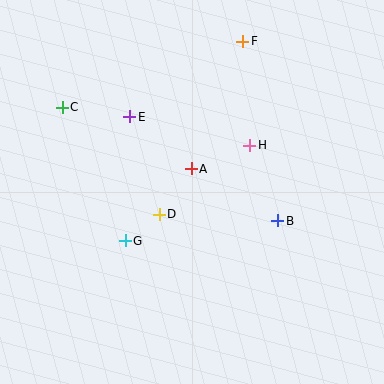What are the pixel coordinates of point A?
Point A is at (191, 169).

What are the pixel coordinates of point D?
Point D is at (159, 214).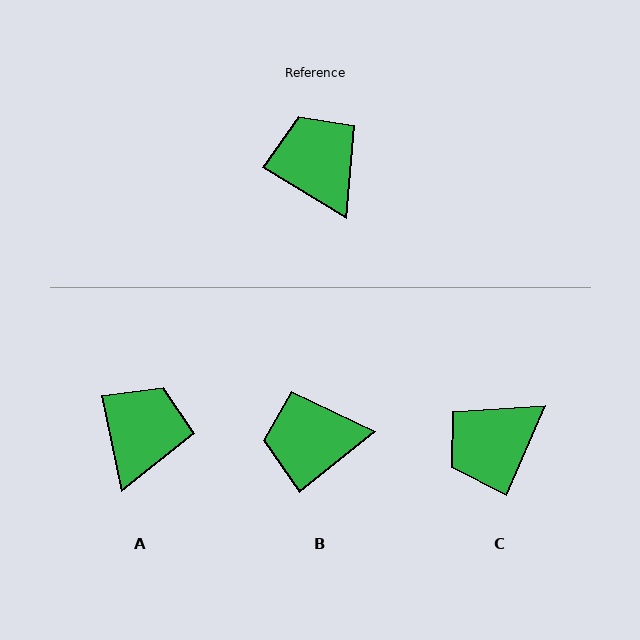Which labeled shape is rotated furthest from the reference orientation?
C, about 98 degrees away.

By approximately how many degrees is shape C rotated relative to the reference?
Approximately 98 degrees counter-clockwise.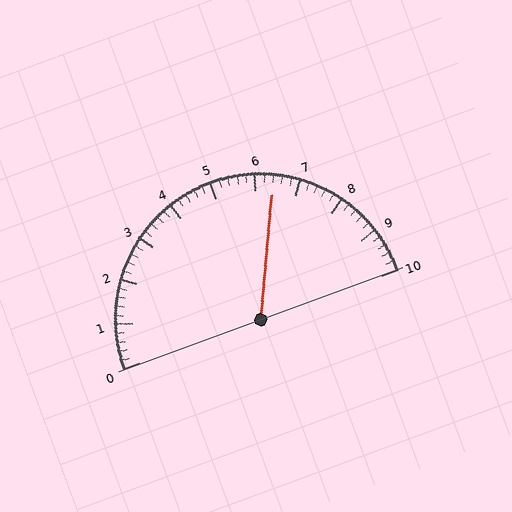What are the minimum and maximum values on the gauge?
The gauge ranges from 0 to 10.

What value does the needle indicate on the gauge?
The needle indicates approximately 6.4.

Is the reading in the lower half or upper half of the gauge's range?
The reading is in the upper half of the range (0 to 10).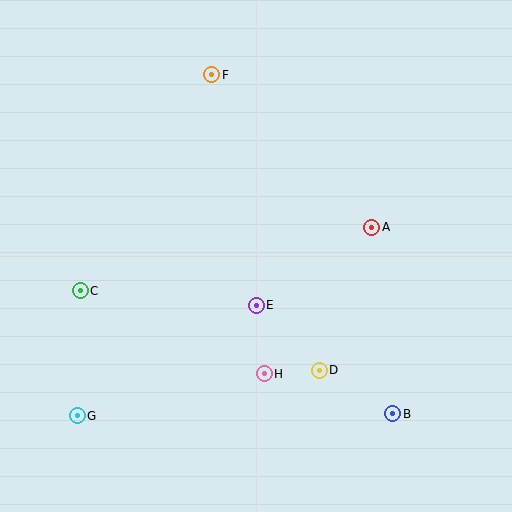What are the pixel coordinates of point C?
Point C is at (80, 291).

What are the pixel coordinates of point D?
Point D is at (319, 370).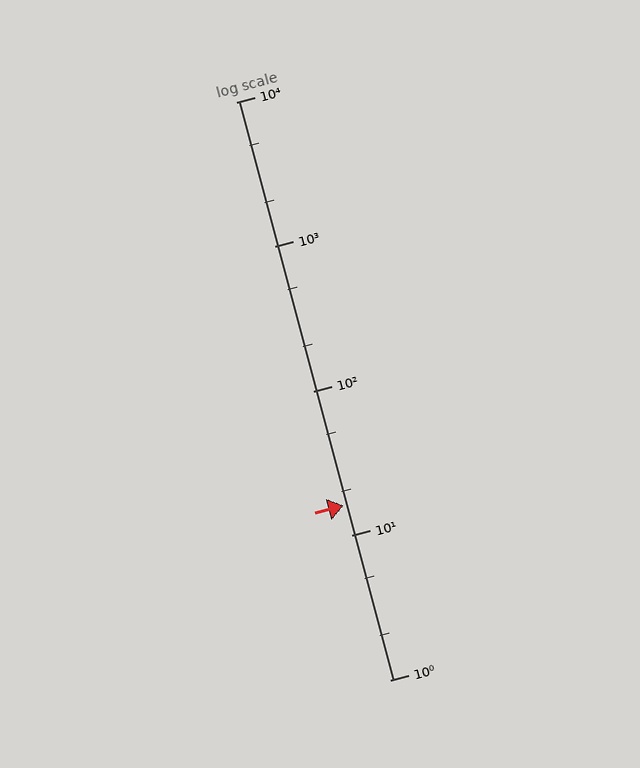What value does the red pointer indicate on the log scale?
The pointer indicates approximately 16.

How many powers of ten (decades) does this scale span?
The scale spans 4 decades, from 1 to 10000.